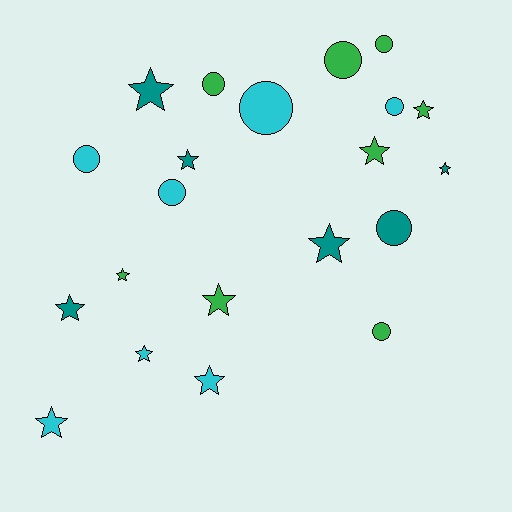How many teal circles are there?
There is 1 teal circle.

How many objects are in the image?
There are 21 objects.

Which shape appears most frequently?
Star, with 12 objects.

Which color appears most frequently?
Green, with 8 objects.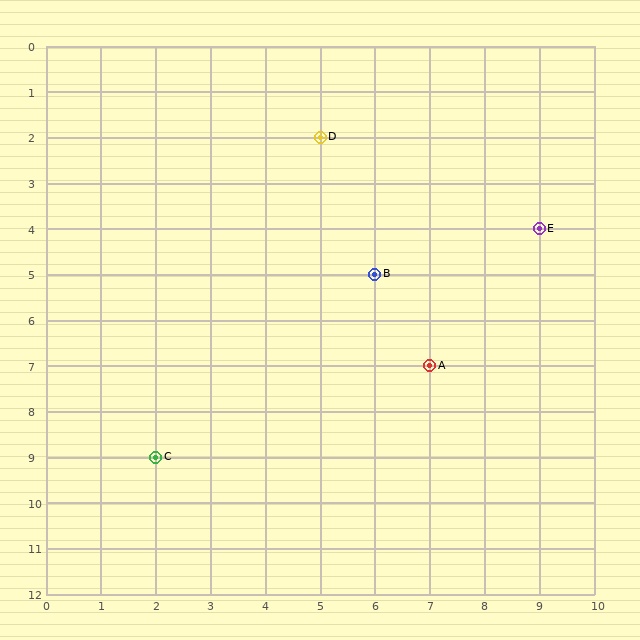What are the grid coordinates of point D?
Point D is at grid coordinates (5, 2).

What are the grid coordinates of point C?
Point C is at grid coordinates (2, 9).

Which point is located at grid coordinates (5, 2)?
Point D is at (5, 2).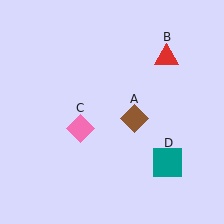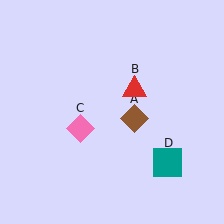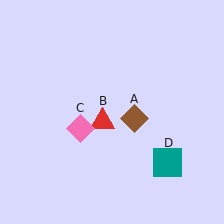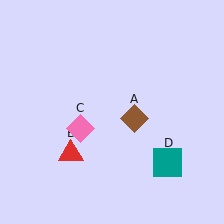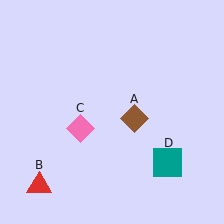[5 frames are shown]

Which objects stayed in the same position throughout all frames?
Brown diamond (object A) and pink diamond (object C) and teal square (object D) remained stationary.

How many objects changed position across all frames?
1 object changed position: red triangle (object B).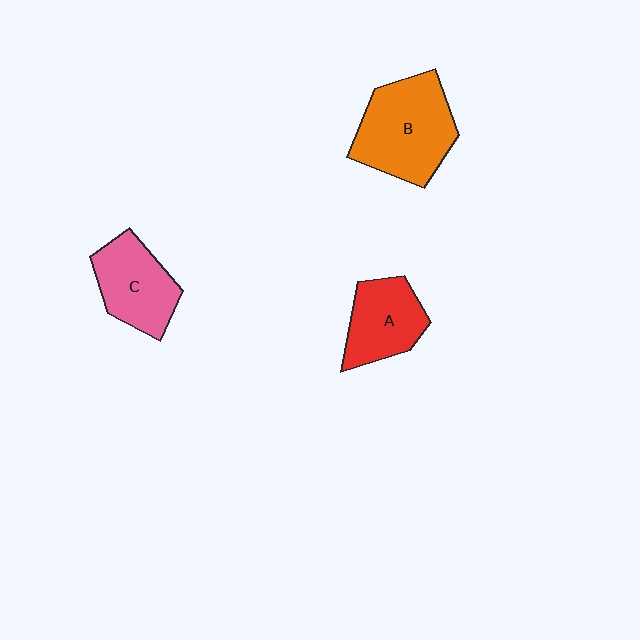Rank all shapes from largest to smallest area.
From largest to smallest: B (orange), C (pink), A (red).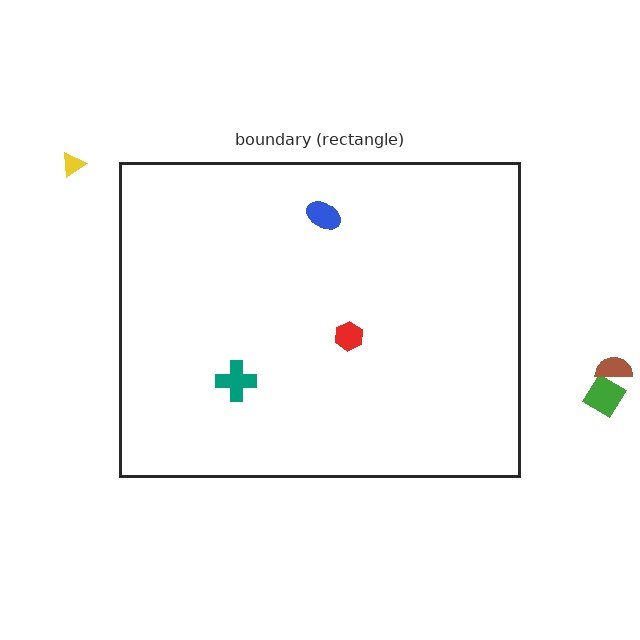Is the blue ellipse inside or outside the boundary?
Inside.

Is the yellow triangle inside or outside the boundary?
Outside.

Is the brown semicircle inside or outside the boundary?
Outside.